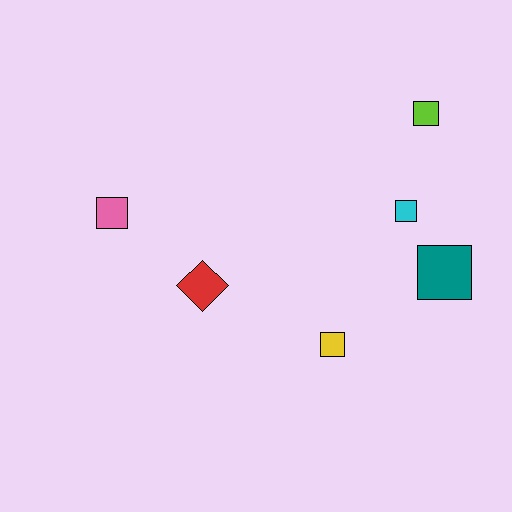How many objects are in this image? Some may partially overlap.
There are 6 objects.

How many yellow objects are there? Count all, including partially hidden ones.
There is 1 yellow object.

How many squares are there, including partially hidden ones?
There are 5 squares.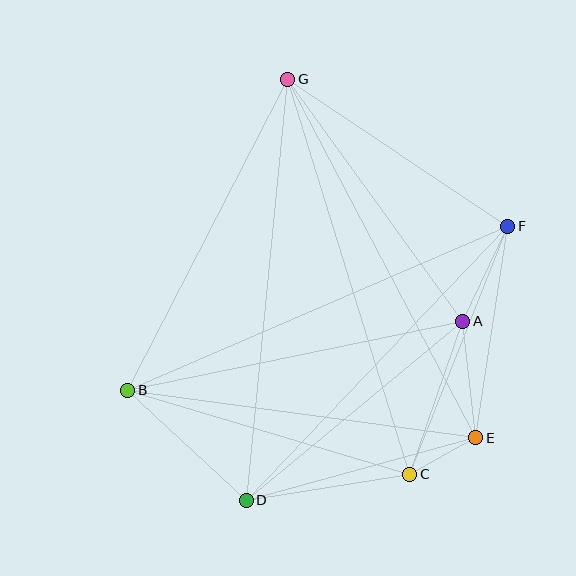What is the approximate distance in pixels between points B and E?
The distance between B and E is approximately 351 pixels.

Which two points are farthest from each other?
Points D and G are farthest from each other.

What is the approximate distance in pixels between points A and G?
The distance between A and G is approximately 299 pixels.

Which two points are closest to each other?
Points C and E are closest to each other.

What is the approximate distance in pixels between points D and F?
The distance between D and F is approximately 379 pixels.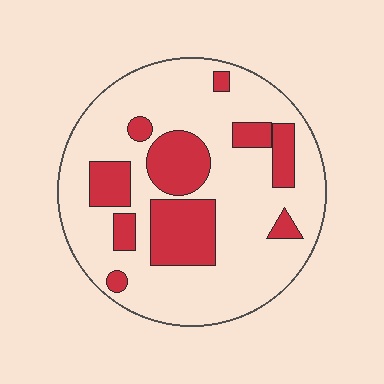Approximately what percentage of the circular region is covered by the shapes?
Approximately 25%.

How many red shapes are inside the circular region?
10.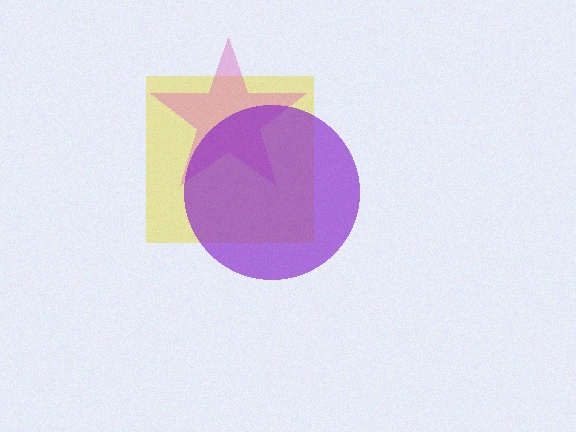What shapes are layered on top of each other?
The layered shapes are: a yellow square, a pink star, a purple circle.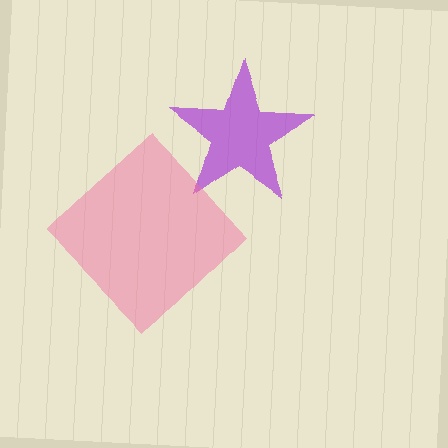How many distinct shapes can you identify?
There are 2 distinct shapes: a purple star, a pink diamond.